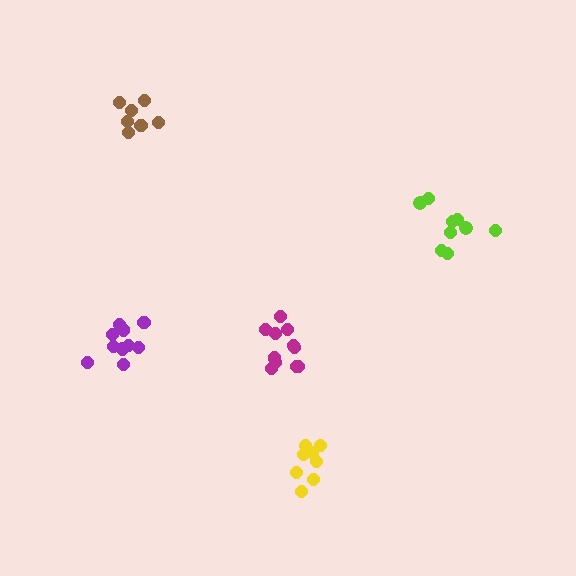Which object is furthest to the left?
The purple cluster is leftmost.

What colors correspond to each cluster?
The clusters are colored: magenta, lime, brown, purple, yellow.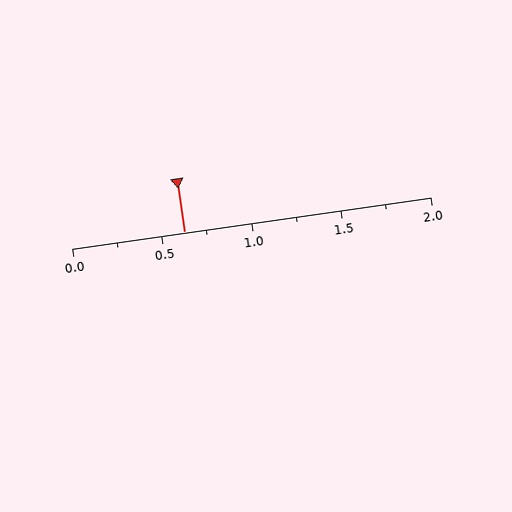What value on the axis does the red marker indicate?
The marker indicates approximately 0.62.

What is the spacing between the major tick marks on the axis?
The major ticks are spaced 0.5 apart.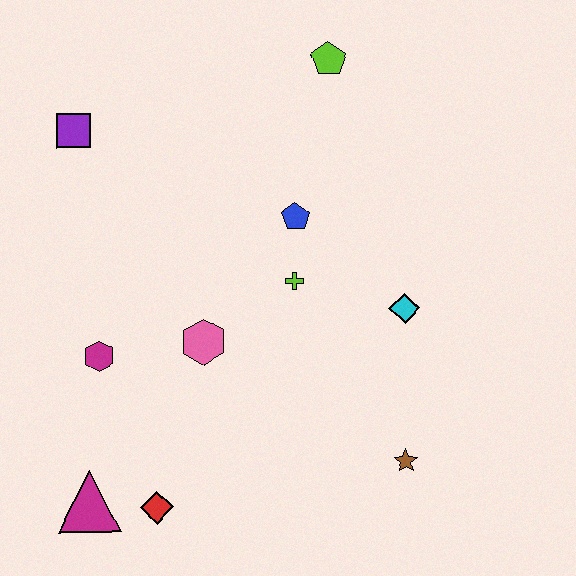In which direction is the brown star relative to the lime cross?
The brown star is below the lime cross.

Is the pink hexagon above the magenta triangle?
Yes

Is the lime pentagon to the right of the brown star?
No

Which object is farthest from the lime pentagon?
The magenta triangle is farthest from the lime pentagon.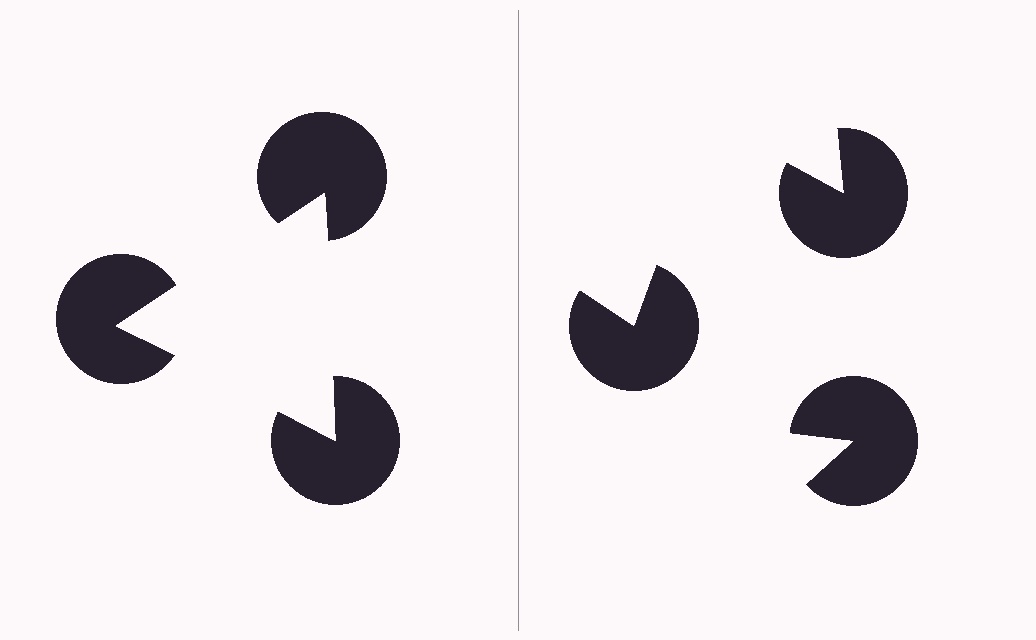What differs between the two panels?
The pac-man discs are positioned identically on both sides; only the wedge orientations differ. On the left they align to a triangle; on the right they are misaligned.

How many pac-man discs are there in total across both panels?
6 — 3 on each side.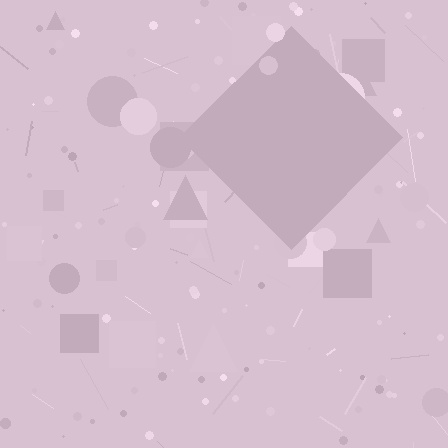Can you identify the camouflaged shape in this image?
The camouflaged shape is a diamond.